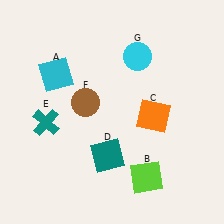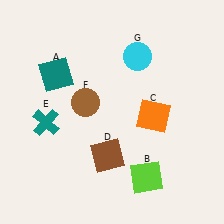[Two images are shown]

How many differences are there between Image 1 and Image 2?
There are 2 differences between the two images.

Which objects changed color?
A changed from cyan to teal. D changed from teal to brown.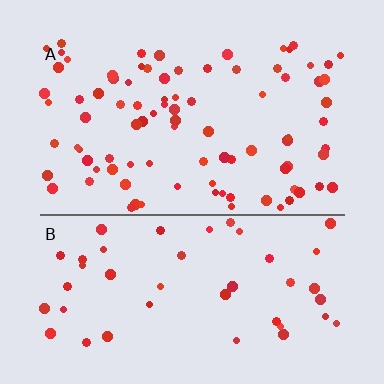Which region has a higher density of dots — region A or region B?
A (the top).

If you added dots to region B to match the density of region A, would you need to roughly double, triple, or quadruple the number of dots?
Approximately double.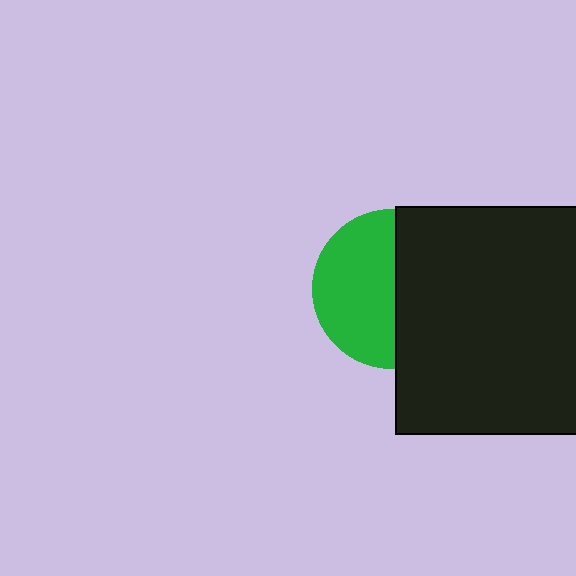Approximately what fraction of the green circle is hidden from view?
Roughly 47% of the green circle is hidden behind the black square.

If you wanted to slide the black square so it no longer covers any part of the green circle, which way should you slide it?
Slide it right — that is the most direct way to separate the two shapes.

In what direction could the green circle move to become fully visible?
The green circle could move left. That would shift it out from behind the black square entirely.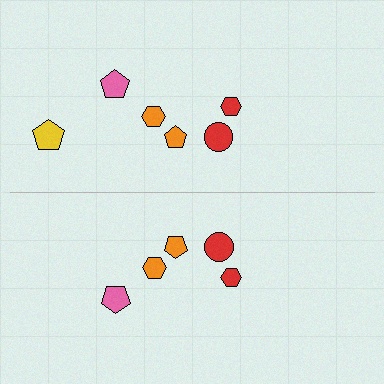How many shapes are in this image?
There are 11 shapes in this image.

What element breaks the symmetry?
A yellow pentagon is missing from the bottom side.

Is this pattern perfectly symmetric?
No, the pattern is not perfectly symmetric. A yellow pentagon is missing from the bottom side.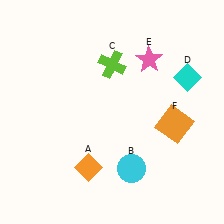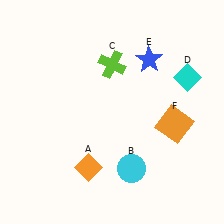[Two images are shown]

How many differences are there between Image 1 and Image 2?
There is 1 difference between the two images.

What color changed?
The star (E) changed from pink in Image 1 to blue in Image 2.